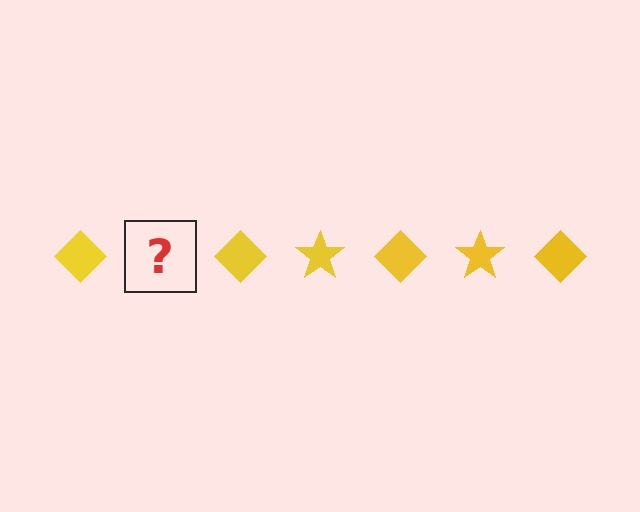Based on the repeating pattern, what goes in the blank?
The blank should be a yellow star.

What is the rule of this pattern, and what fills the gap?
The rule is that the pattern cycles through diamond, star shapes in yellow. The gap should be filled with a yellow star.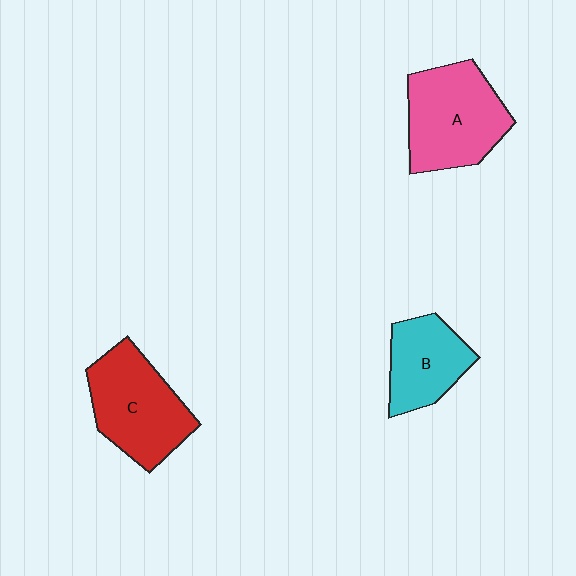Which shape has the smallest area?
Shape B (cyan).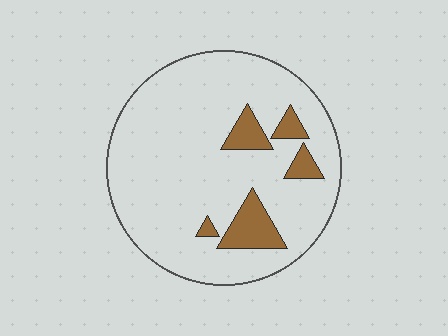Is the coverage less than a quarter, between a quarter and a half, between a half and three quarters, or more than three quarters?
Less than a quarter.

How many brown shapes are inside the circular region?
5.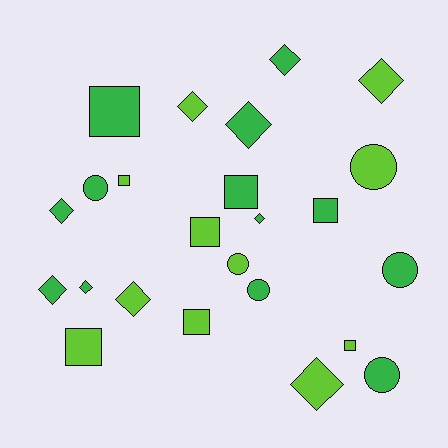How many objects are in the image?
There are 24 objects.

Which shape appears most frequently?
Diamond, with 10 objects.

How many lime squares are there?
There are 5 lime squares.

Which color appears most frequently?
Green, with 13 objects.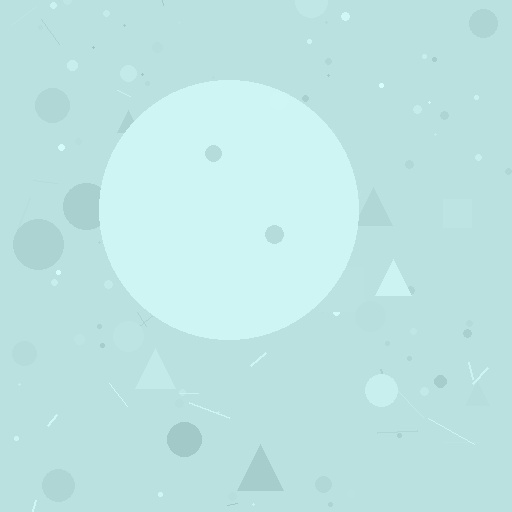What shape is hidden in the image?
A circle is hidden in the image.